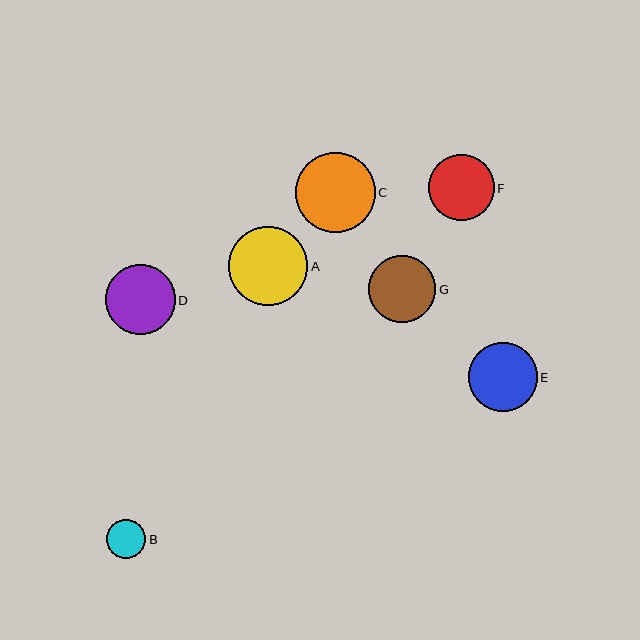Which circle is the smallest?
Circle B is the smallest with a size of approximately 40 pixels.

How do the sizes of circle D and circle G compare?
Circle D and circle G are approximately the same size.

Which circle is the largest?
Circle C is the largest with a size of approximately 80 pixels.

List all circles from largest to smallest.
From largest to smallest: C, A, D, E, G, F, B.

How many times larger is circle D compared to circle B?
Circle D is approximately 1.8 times the size of circle B.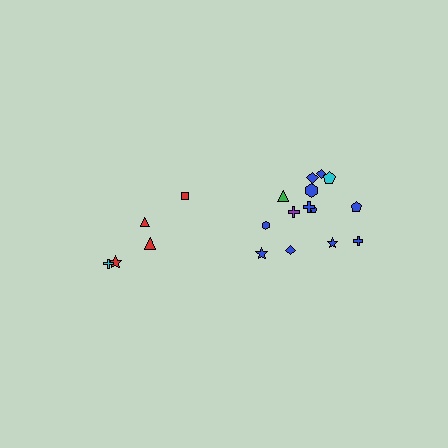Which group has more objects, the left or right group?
The right group.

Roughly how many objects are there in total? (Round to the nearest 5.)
Roughly 20 objects in total.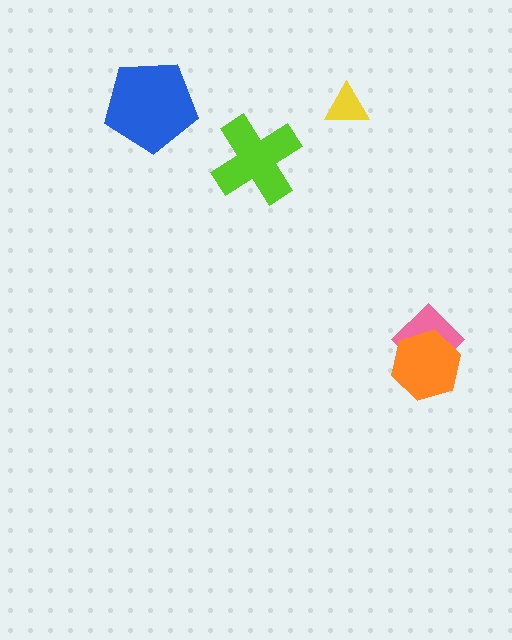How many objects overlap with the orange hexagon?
1 object overlaps with the orange hexagon.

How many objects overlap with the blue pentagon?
0 objects overlap with the blue pentagon.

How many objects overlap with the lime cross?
0 objects overlap with the lime cross.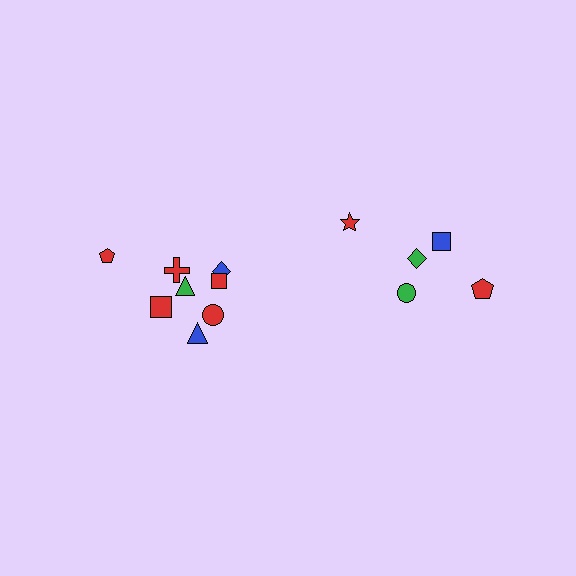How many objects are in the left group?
There are 8 objects.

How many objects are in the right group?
There are 5 objects.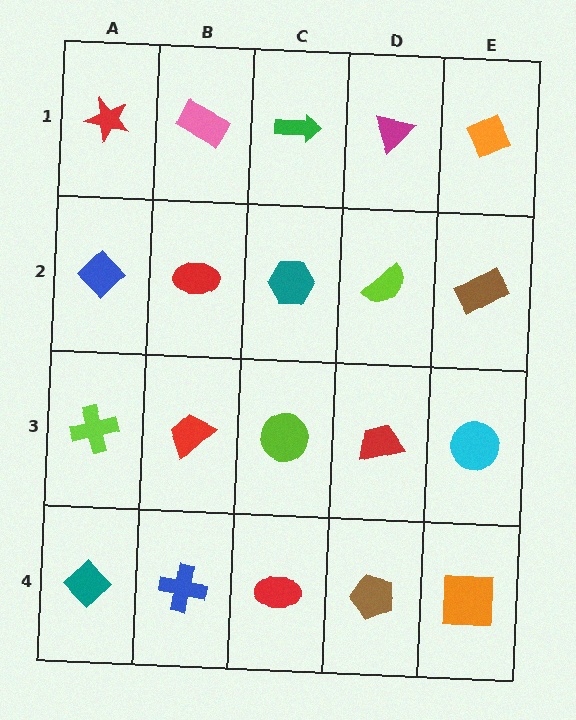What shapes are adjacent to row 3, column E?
A brown rectangle (row 2, column E), an orange square (row 4, column E), a red trapezoid (row 3, column D).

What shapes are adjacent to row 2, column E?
An orange diamond (row 1, column E), a cyan circle (row 3, column E), a lime semicircle (row 2, column D).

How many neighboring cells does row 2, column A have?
3.